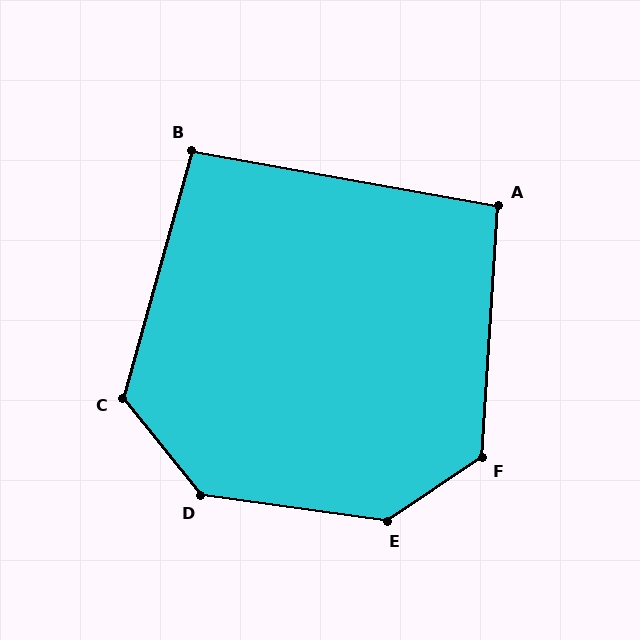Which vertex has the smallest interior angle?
B, at approximately 96 degrees.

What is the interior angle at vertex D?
Approximately 137 degrees (obtuse).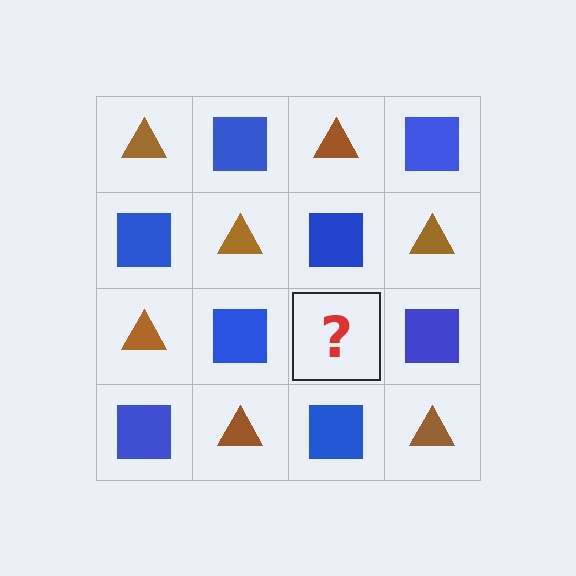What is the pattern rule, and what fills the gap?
The rule is that it alternates brown triangle and blue square in a checkerboard pattern. The gap should be filled with a brown triangle.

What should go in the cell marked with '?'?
The missing cell should contain a brown triangle.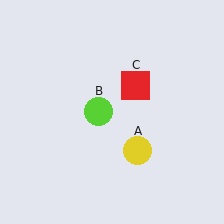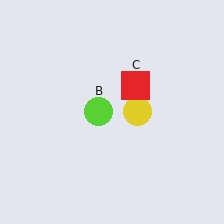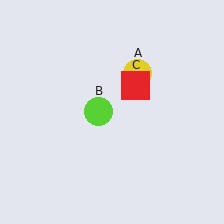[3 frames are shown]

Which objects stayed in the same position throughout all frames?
Lime circle (object B) and red square (object C) remained stationary.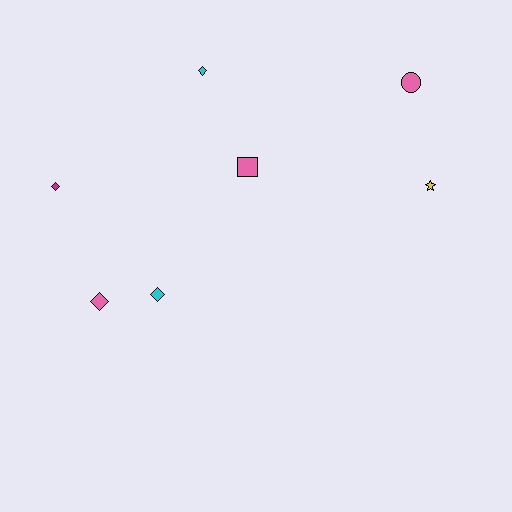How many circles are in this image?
There is 1 circle.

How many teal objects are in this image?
There are no teal objects.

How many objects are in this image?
There are 7 objects.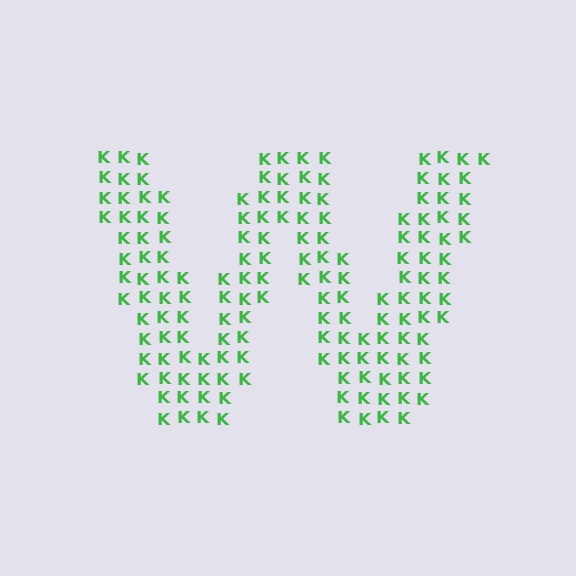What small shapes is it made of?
It is made of small letter K's.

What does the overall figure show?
The overall figure shows the letter W.